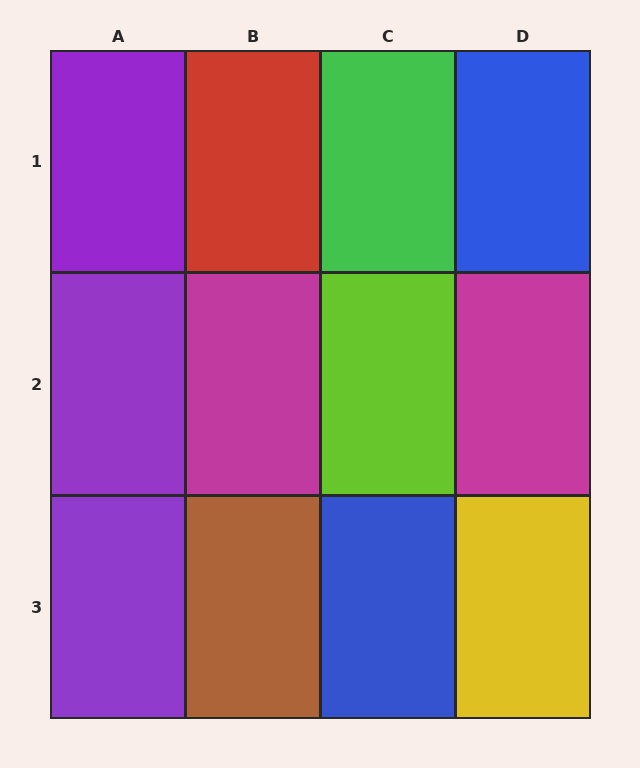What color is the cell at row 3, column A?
Purple.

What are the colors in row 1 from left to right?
Purple, red, green, blue.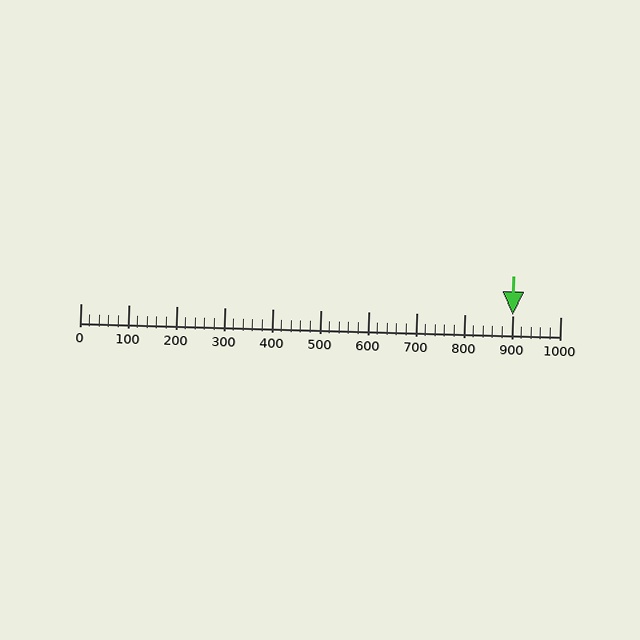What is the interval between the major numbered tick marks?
The major tick marks are spaced 100 units apart.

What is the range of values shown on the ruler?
The ruler shows values from 0 to 1000.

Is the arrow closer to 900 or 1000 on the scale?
The arrow is closer to 900.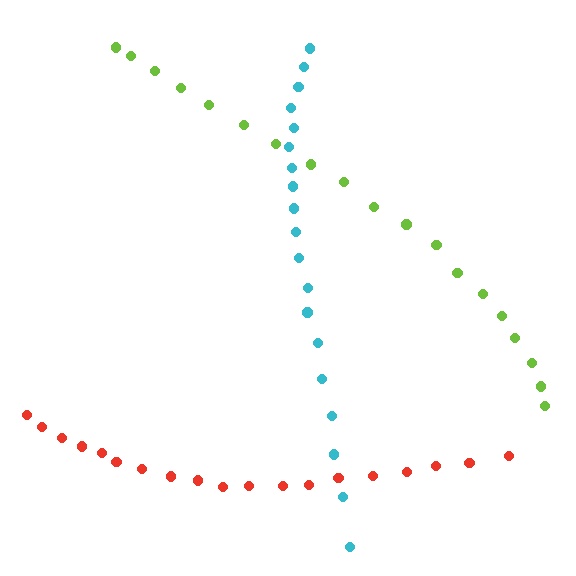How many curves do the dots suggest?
There are 3 distinct paths.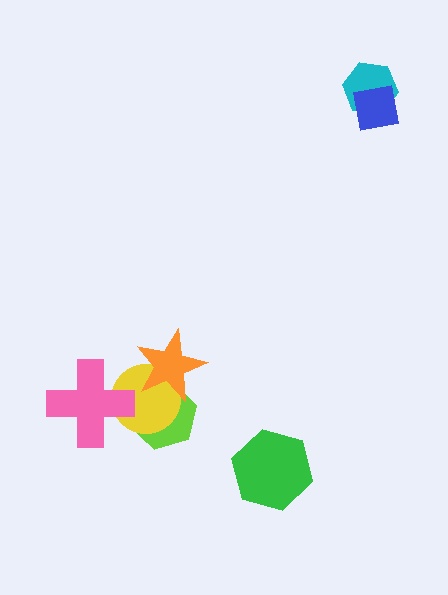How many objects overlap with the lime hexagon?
2 objects overlap with the lime hexagon.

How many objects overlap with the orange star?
2 objects overlap with the orange star.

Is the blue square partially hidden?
No, no other shape covers it.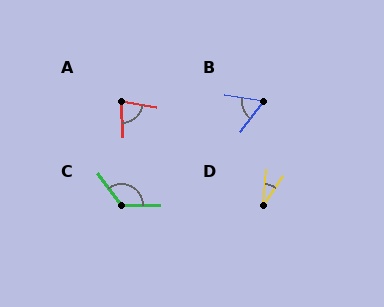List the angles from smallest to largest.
D (30°), B (62°), A (78°), C (127°).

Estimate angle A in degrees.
Approximately 78 degrees.